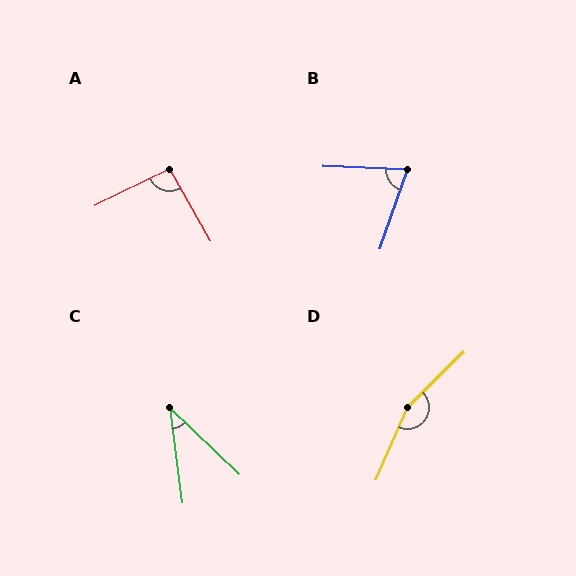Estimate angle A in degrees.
Approximately 93 degrees.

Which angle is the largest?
D, at approximately 157 degrees.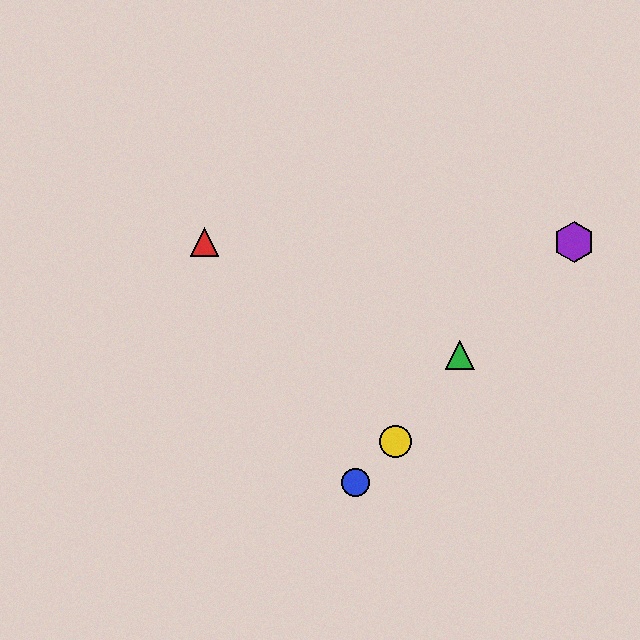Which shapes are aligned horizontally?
The red triangle, the purple hexagon are aligned horizontally.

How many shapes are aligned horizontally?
2 shapes (the red triangle, the purple hexagon) are aligned horizontally.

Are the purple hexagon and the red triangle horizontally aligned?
Yes, both are at y≈242.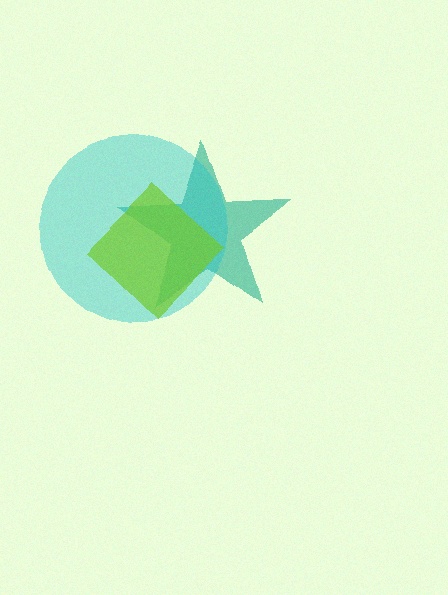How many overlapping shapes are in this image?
There are 3 overlapping shapes in the image.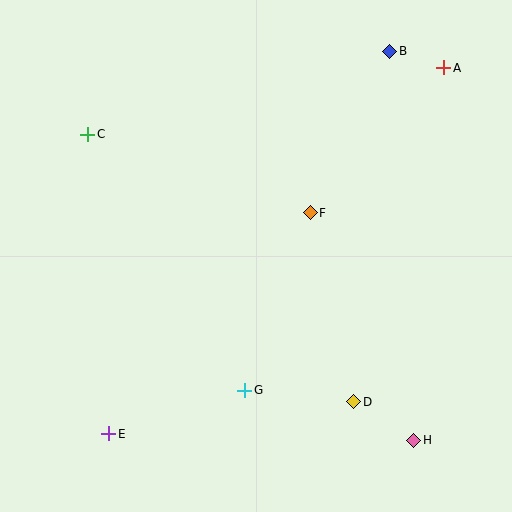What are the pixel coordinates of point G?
Point G is at (245, 390).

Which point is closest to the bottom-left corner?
Point E is closest to the bottom-left corner.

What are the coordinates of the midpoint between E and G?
The midpoint between E and G is at (177, 412).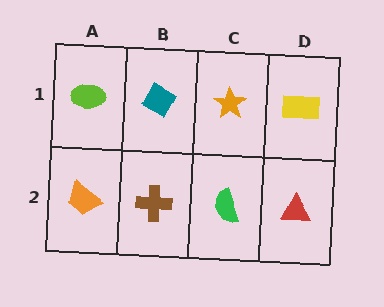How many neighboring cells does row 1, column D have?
2.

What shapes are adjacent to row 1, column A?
An orange trapezoid (row 2, column A), a teal diamond (row 1, column B).